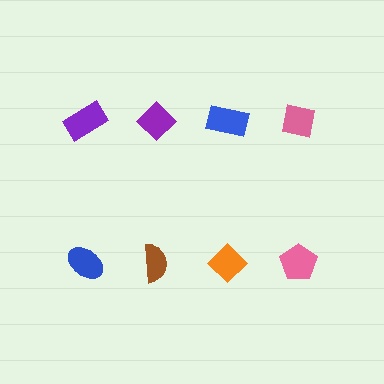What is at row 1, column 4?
A pink square.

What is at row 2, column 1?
A blue ellipse.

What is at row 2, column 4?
A pink pentagon.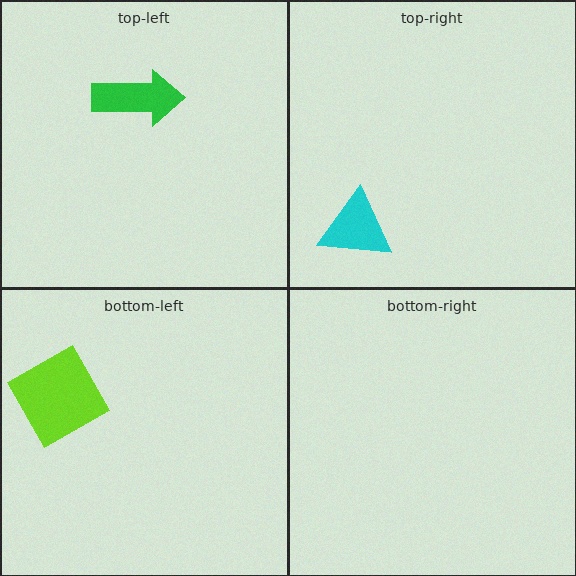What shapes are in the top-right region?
The cyan triangle.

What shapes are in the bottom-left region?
The lime square.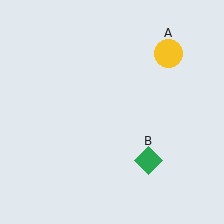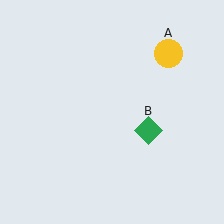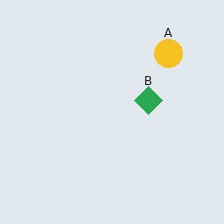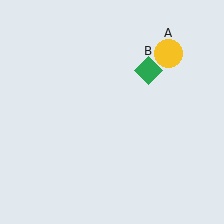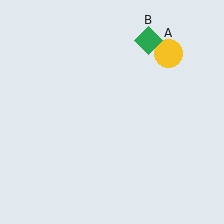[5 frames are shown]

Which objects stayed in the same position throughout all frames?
Yellow circle (object A) remained stationary.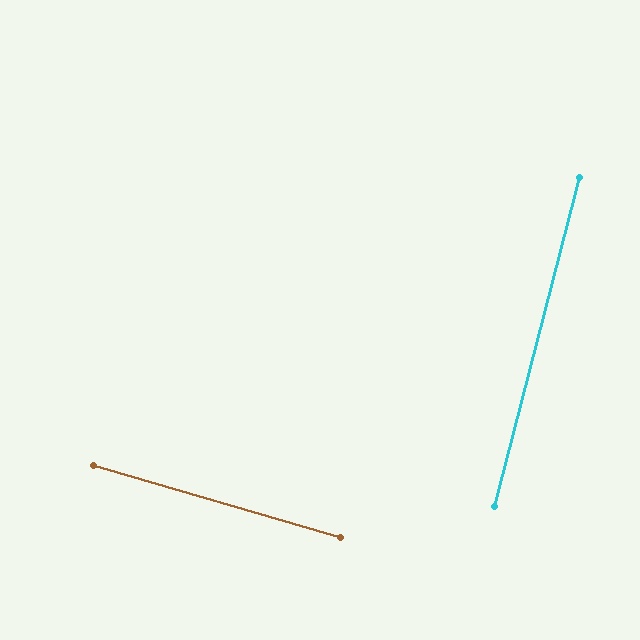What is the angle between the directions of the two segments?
Approximately 88 degrees.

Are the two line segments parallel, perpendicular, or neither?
Perpendicular — they meet at approximately 88°.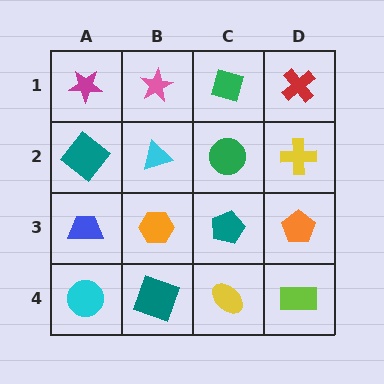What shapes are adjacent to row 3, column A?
A teal diamond (row 2, column A), a cyan circle (row 4, column A), an orange hexagon (row 3, column B).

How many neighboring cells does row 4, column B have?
3.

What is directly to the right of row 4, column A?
A teal square.